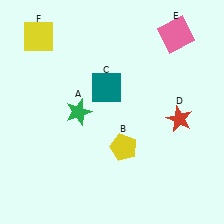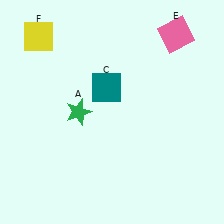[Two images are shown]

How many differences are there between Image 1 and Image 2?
There are 2 differences between the two images.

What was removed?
The yellow pentagon (B), the red star (D) were removed in Image 2.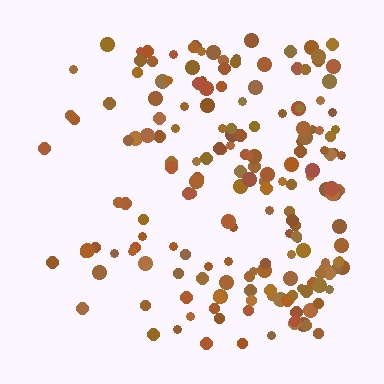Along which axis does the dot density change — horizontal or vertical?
Horizontal.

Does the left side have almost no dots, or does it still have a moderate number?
Still a moderate number, just noticeably fewer than the right.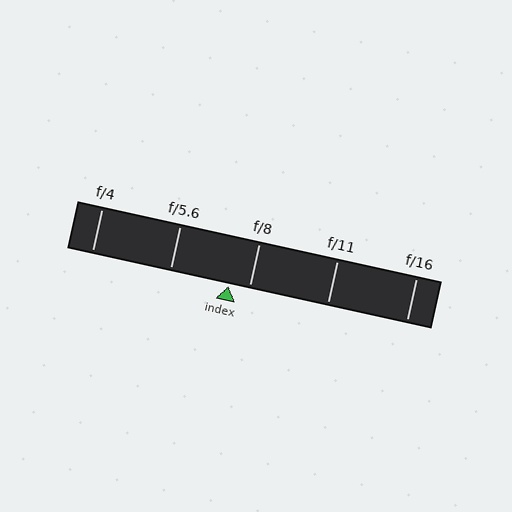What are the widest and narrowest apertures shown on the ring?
The widest aperture shown is f/4 and the narrowest is f/16.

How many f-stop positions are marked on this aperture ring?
There are 5 f-stop positions marked.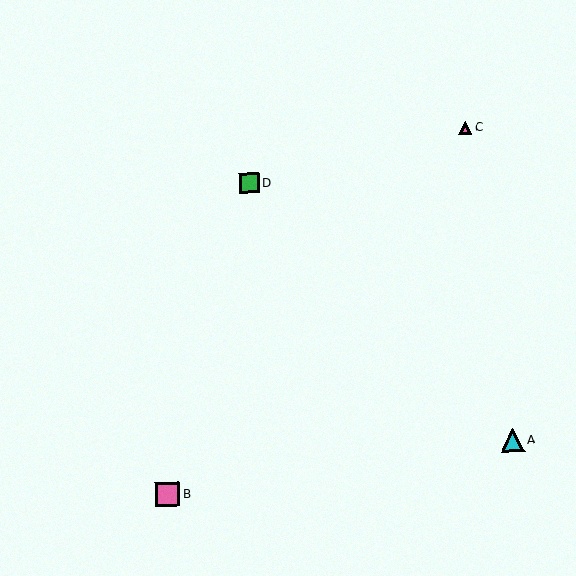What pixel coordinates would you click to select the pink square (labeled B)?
Click at (168, 495) to select the pink square B.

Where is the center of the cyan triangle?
The center of the cyan triangle is at (513, 440).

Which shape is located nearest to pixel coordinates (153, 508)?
The pink square (labeled B) at (168, 495) is nearest to that location.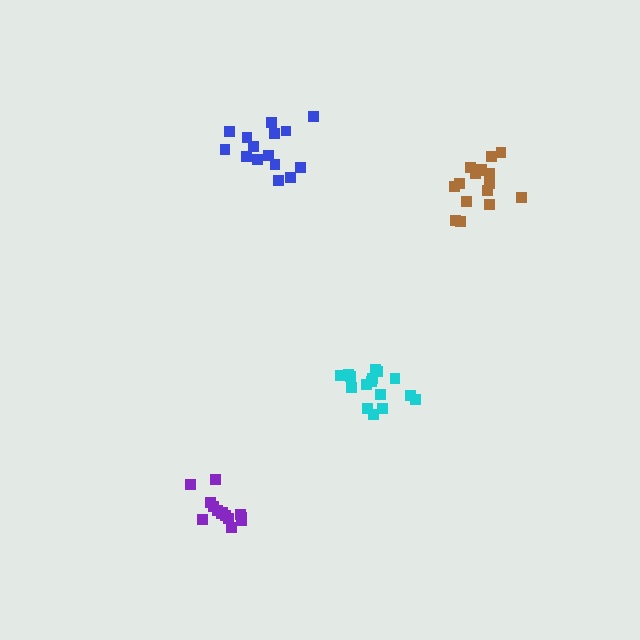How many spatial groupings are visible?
There are 4 spatial groupings.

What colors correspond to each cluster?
The clusters are colored: cyan, brown, purple, blue.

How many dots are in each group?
Group 1: 16 dots, Group 2: 17 dots, Group 3: 14 dots, Group 4: 15 dots (62 total).